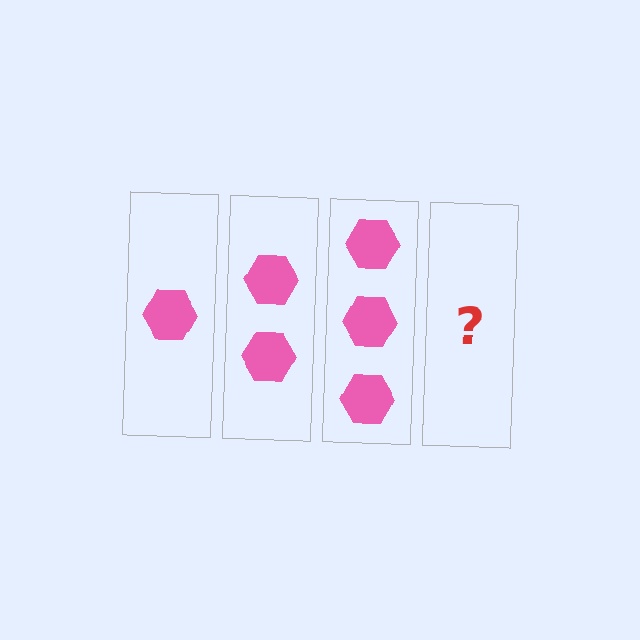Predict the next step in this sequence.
The next step is 4 hexagons.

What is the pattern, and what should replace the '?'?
The pattern is that each step adds one more hexagon. The '?' should be 4 hexagons.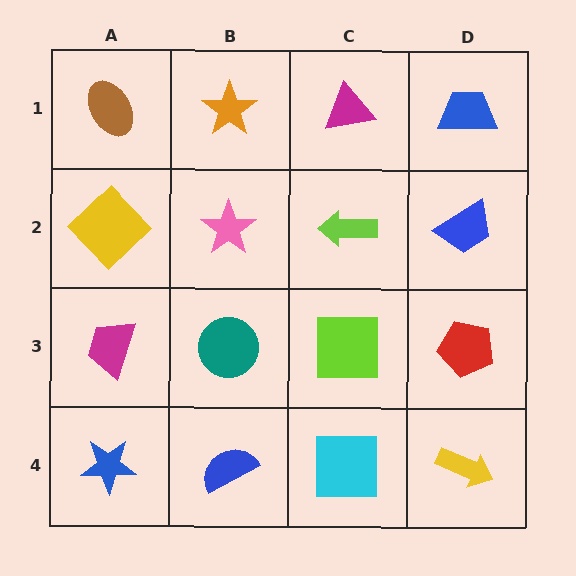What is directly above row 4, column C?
A lime square.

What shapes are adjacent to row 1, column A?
A yellow diamond (row 2, column A), an orange star (row 1, column B).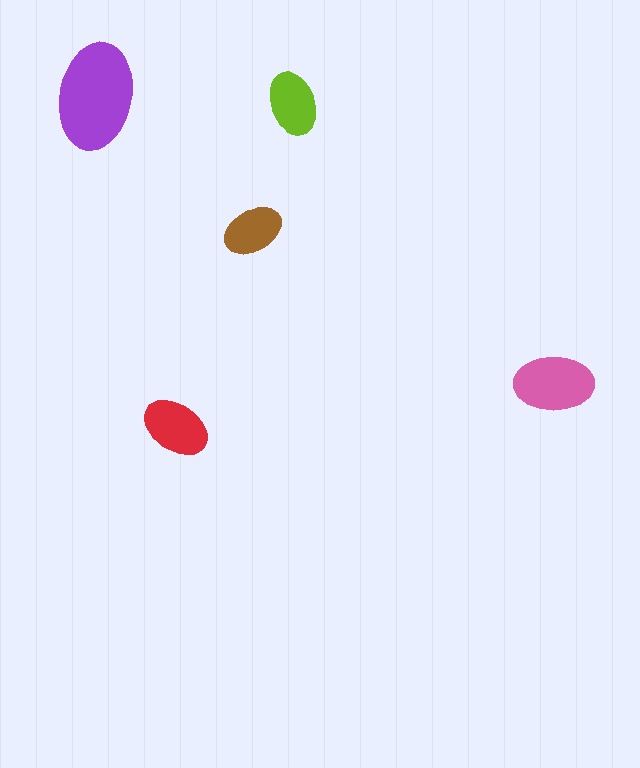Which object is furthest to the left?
The purple ellipse is leftmost.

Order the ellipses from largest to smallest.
the purple one, the pink one, the red one, the lime one, the brown one.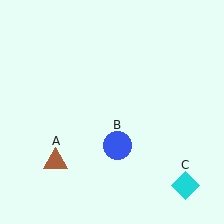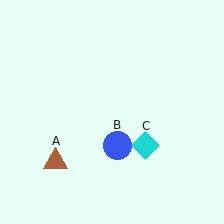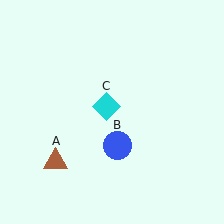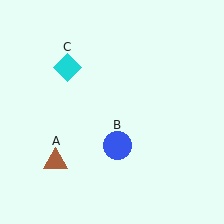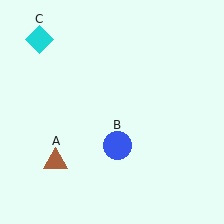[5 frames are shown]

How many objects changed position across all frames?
1 object changed position: cyan diamond (object C).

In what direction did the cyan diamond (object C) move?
The cyan diamond (object C) moved up and to the left.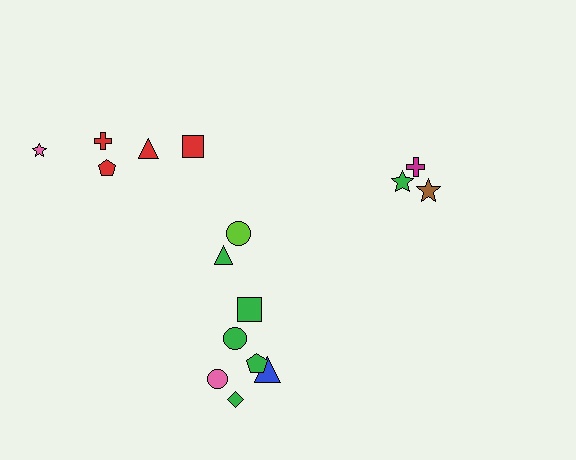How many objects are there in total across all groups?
There are 16 objects.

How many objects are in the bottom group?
There are 8 objects.